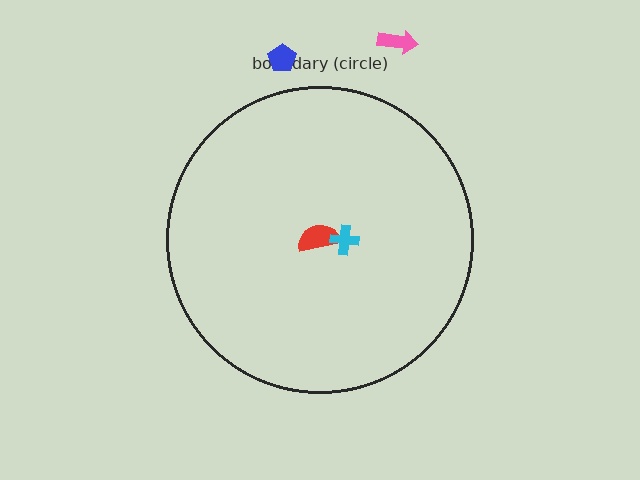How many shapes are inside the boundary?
2 inside, 2 outside.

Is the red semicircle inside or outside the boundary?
Inside.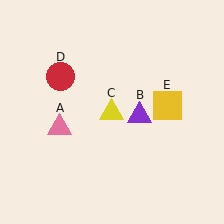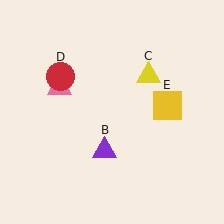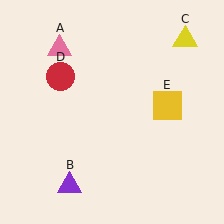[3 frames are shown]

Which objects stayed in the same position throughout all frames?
Red circle (object D) and yellow square (object E) remained stationary.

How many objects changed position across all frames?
3 objects changed position: pink triangle (object A), purple triangle (object B), yellow triangle (object C).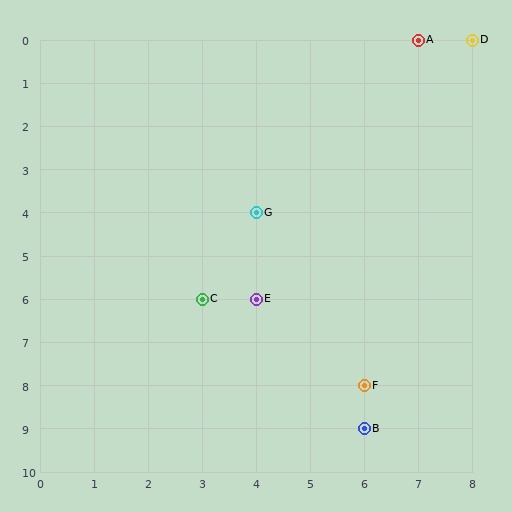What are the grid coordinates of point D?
Point D is at grid coordinates (8, 0).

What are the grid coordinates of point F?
Point F is at grid coordinates (6, 8).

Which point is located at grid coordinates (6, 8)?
Point F is at (6, 8).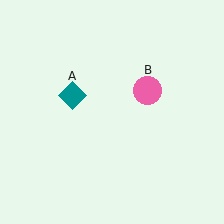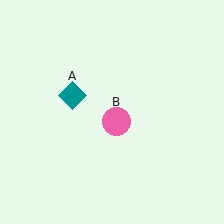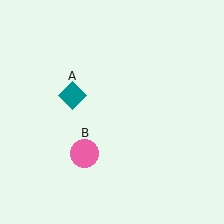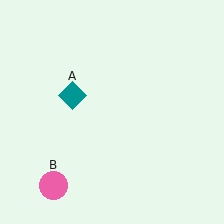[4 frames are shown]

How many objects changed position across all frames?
1 object changed position: pink circle (object B).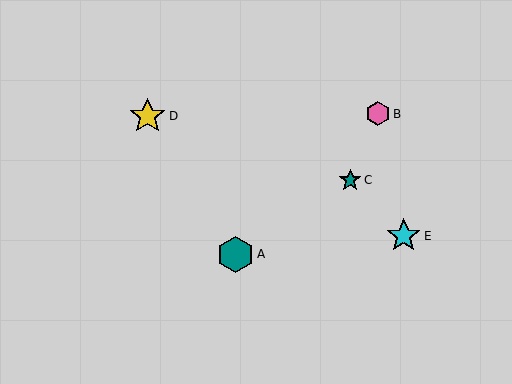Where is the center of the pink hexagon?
The center of the pink hexagon is at (378, 114).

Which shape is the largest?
The teal hexagon (labeled A) is the largest.